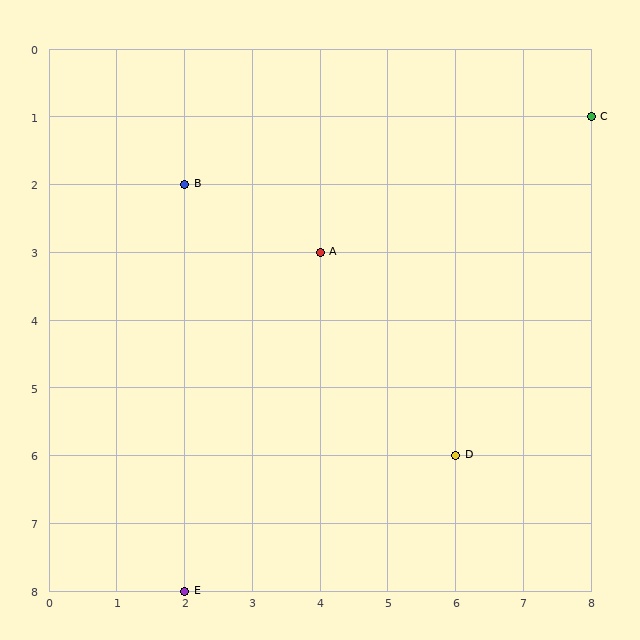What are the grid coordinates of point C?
Point C is at grid coordinates (8, 1).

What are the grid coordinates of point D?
Point D is at grid coordinates (6, 6).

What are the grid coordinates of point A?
Point A is at grid coordinates (4, 3).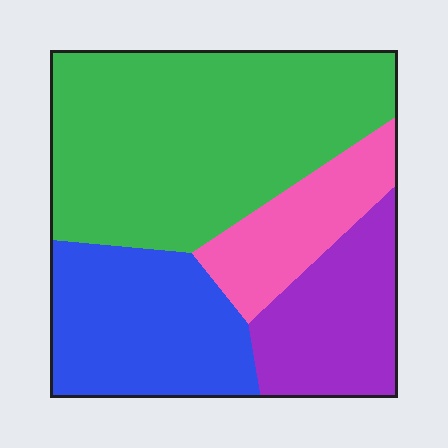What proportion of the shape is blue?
Blue takes up less than a quarter of the shape.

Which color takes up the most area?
Green, at roughly 45%.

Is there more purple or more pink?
Purple.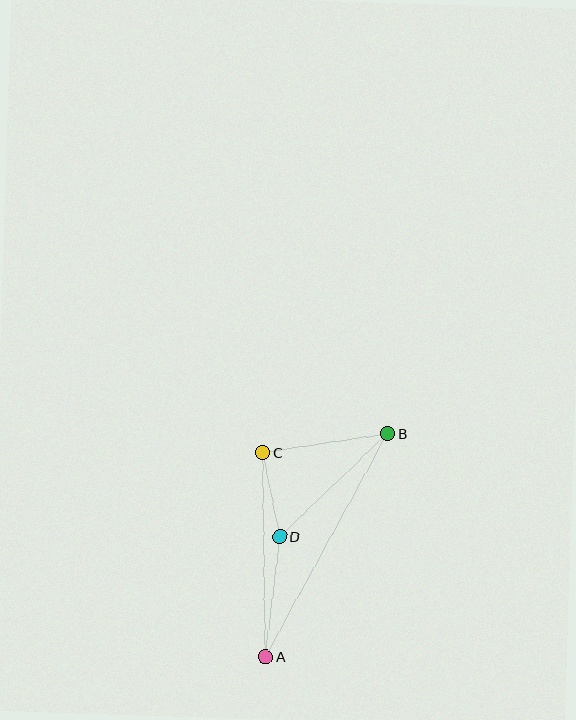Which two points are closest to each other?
Points C and D are closest to each other.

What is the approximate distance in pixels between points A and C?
The distance between A and C is approximately 204 pixels.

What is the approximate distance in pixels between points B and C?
The distance between B and C is approximately 126 pixels.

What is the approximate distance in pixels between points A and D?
The distance between A and D is approximately 120 pixels.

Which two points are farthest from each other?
Points A and B are farthest from each other.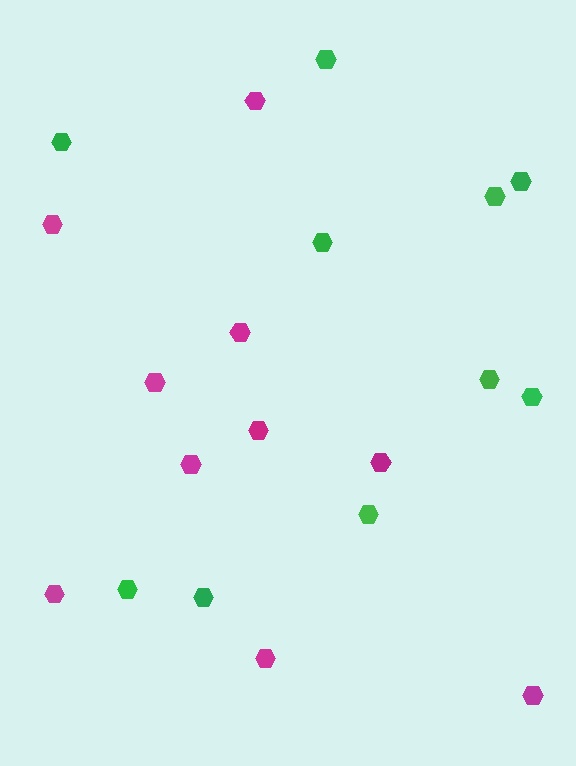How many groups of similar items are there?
There are 2 groups: one group of magenta hexagons (10) and one group of green hexagons (10).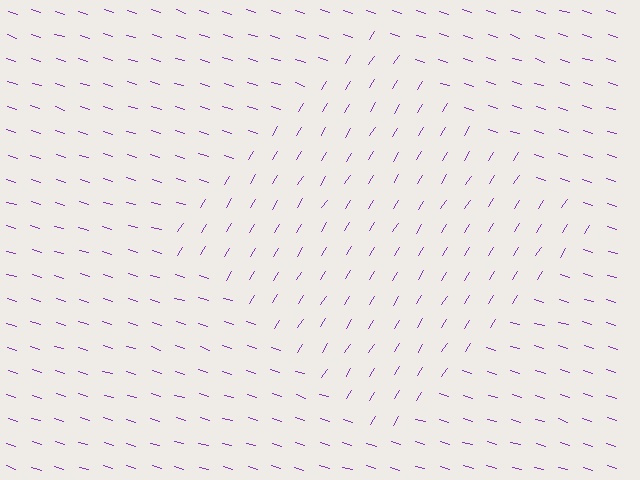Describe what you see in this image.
The image is filled with small purple line segments. A diamond region in the image has lines oriented differently from the surrounding lines, creating a visible texture boundary.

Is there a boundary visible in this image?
Yes, there is a texture boundary formed by a change in line orientation.